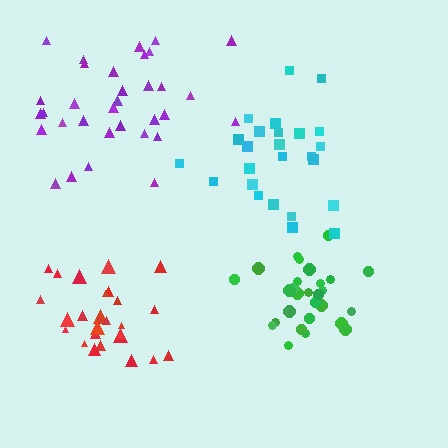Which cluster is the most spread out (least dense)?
Purple.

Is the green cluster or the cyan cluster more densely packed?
Green.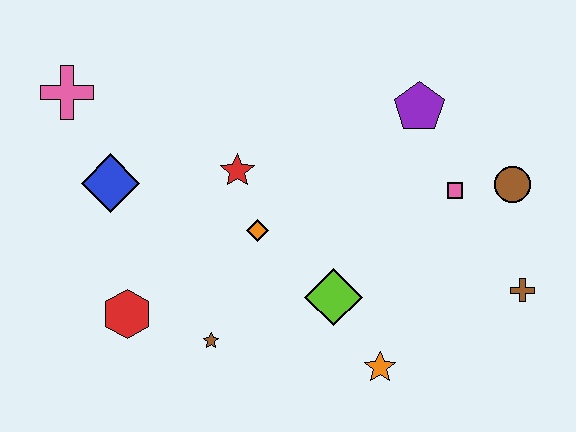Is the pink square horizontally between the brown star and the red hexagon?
No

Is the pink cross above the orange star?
Yes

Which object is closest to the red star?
The orange diamond is closest to the red star.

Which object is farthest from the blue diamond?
The brown cross is farthest from the blue diamond.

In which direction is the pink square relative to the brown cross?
The pink square is above the brown cross.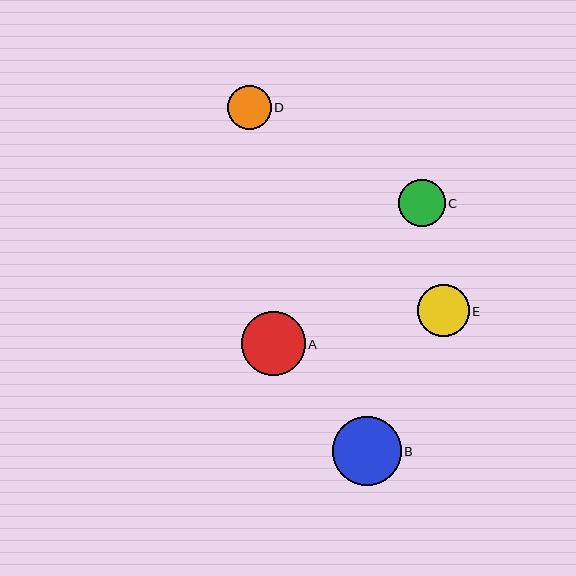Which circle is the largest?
Circle B is the largest with a size of approximately 69 pixels.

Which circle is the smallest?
Circle D is the smallest with a size of approximately 44 pixels.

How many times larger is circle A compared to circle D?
Circle A is approximately 1.4 times the size of circle D.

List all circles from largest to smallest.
From largest to smallest: B, A, E, C, D.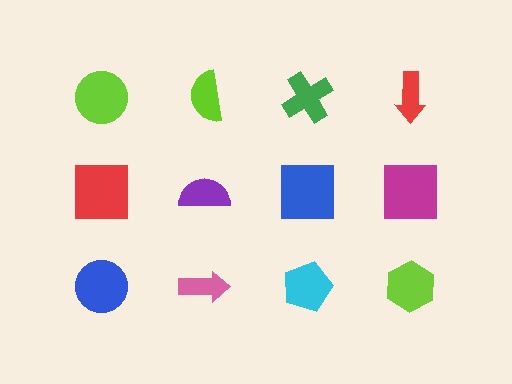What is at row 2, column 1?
A red square.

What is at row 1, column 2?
A lime semicircle.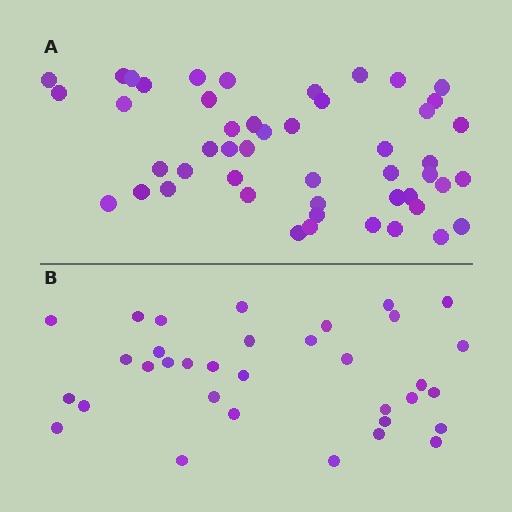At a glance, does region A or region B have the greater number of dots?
Region A (the top region) has more dots.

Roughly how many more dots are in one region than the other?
Region A has approximately 15 more dots than region B.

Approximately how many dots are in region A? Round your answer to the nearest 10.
About 50 dots. (The exact count is 49, which rounds to 50.)